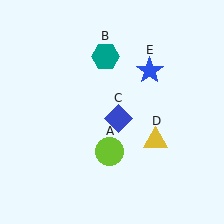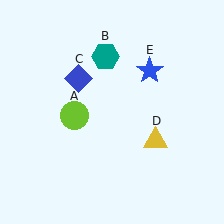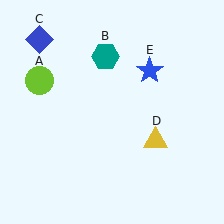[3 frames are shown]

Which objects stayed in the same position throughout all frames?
Teal hexagon (object B) and yellow triangle (object D) and blue star (object E) remained stationary.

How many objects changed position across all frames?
2 objects changed position: lime circle (object A), blue diamond (object C).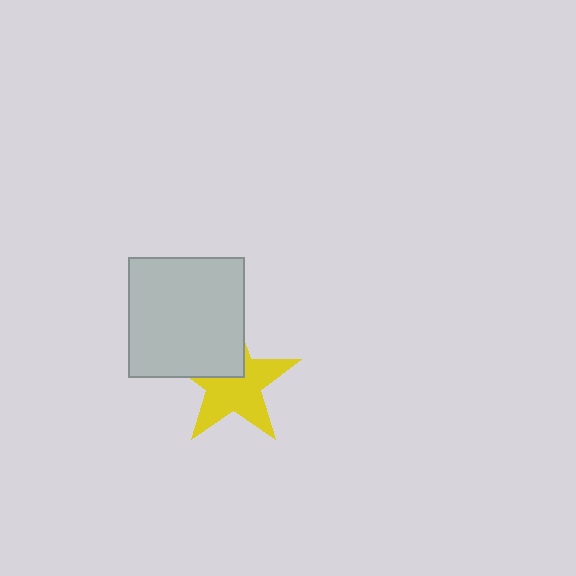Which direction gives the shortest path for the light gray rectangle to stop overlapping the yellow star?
Moving toward the upper-left gives the shortest separation.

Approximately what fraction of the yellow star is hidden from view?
Roughly 34% of the yellow star is hidden behind the light gray rectangle.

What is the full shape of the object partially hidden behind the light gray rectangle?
The partially hidden object is a yellow star.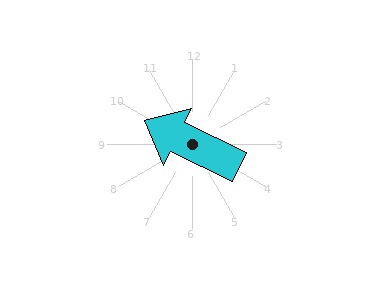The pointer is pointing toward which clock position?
Roughly 10 o'clock.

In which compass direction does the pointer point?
Northwest.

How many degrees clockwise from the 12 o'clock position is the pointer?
Approximately 296 degrees.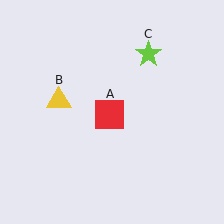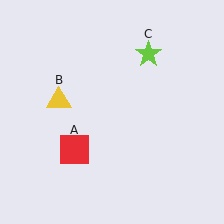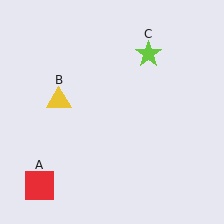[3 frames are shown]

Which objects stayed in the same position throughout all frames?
Yellow triangle (object B) and lime star (object C) remained stationary.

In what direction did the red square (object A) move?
The red square (object A) moved down and to the left.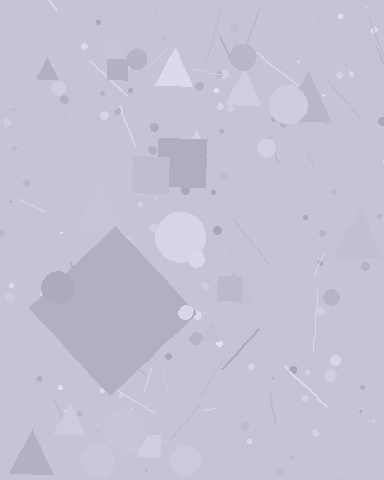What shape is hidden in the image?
A diamond is hidden in the image.